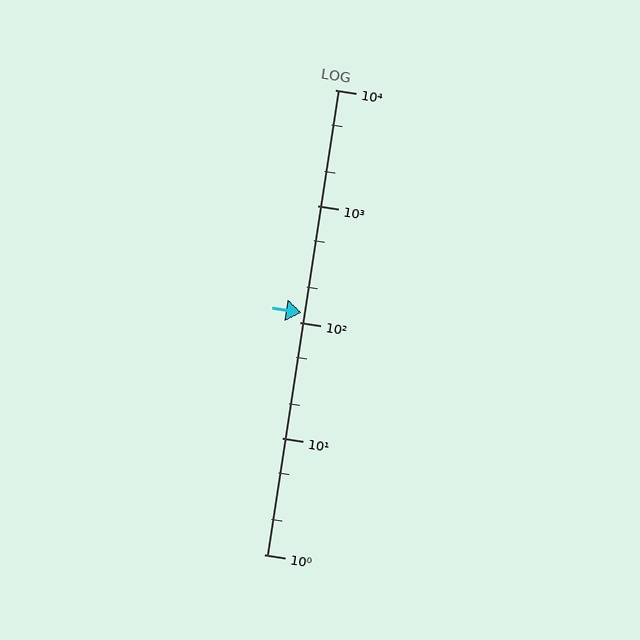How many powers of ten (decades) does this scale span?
The scale spans 4 decades, from 1 to 10000.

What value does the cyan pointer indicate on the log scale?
The pointer indicates approximately 120.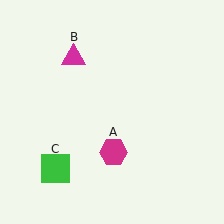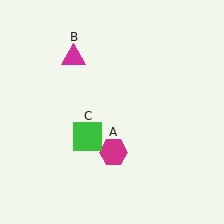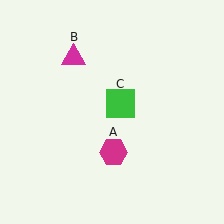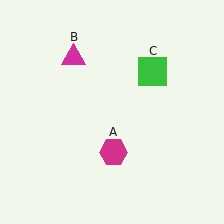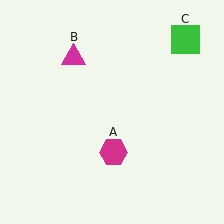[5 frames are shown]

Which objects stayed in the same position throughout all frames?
Magenta hexagon (object A) and magenta triangle (object B) remained stationary.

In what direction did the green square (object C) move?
The green square (object C) moved up and to the right.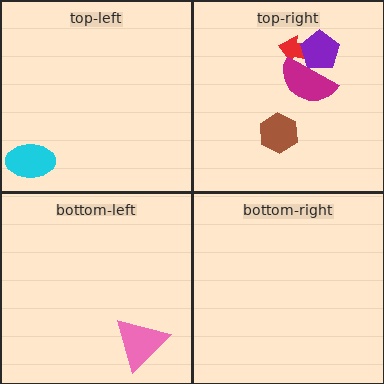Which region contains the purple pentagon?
The top-right region.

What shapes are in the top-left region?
The cyan ellipse.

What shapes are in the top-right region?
The red arrow, the magenta semicircle, the purple pentagon, the brown hexagon.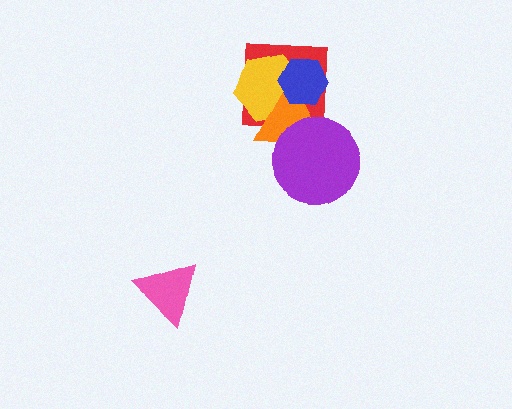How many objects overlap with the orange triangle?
4 objects overlap with the orange triangle.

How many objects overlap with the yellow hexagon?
3 objects overlap with the yellow hexagon.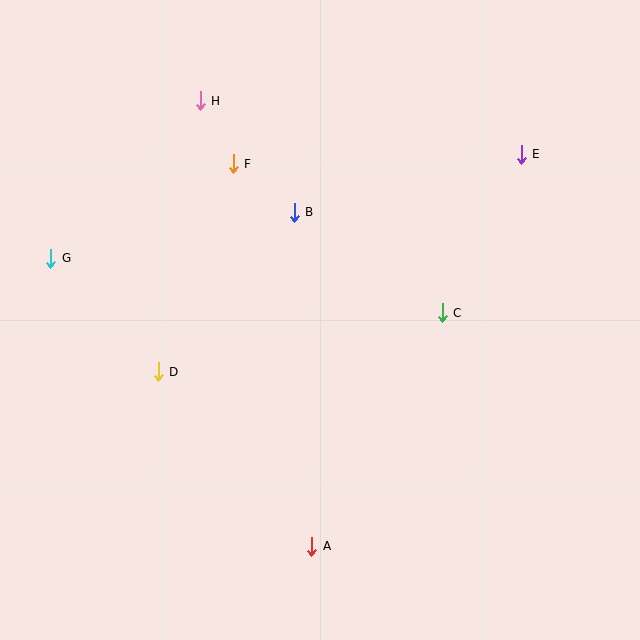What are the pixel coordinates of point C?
Point C is at (442, 313).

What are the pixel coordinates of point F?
Point F is at (233, 164).